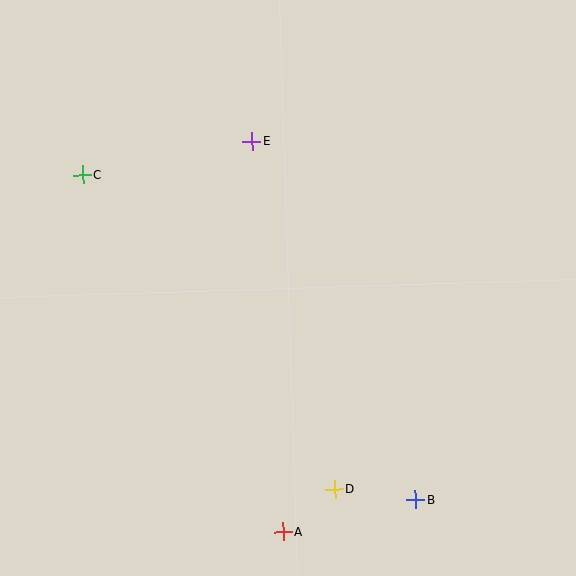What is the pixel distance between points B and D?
The distance between B and D is 81 pixels.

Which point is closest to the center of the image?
Point E at (252, 141) is closest to the center.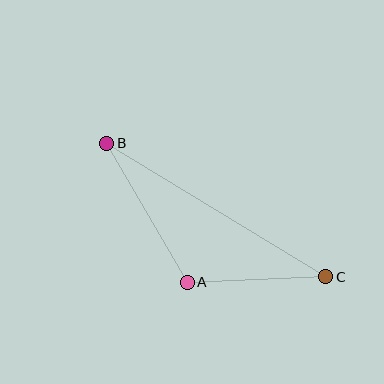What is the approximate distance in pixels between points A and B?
The distance between A and B is approximately 161 pixels.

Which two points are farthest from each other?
Points B and C are farthest from each other.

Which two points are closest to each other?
Points A and C are closest to each other.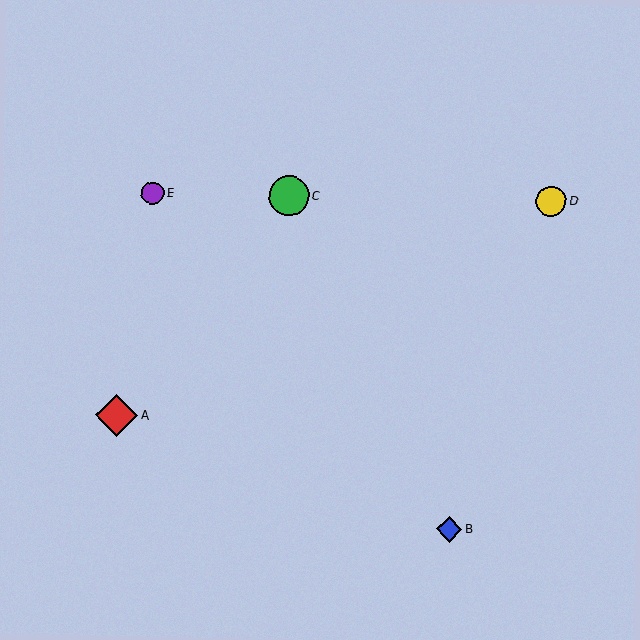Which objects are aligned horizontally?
Objects C, D, E are aligned horizontally.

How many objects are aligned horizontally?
3 objects (C, D, E) are aligned horizontally.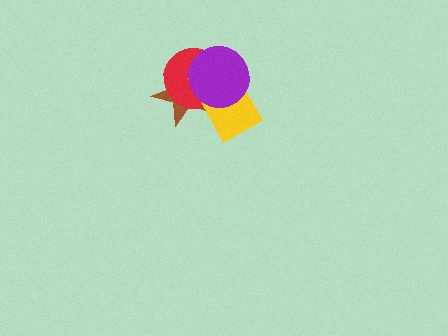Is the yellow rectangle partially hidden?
Yes, it is partially covered by another shape.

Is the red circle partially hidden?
Yes, it is partially covered by another shape.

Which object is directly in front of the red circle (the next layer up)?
The yellow rectangle is directly in front of the red circle.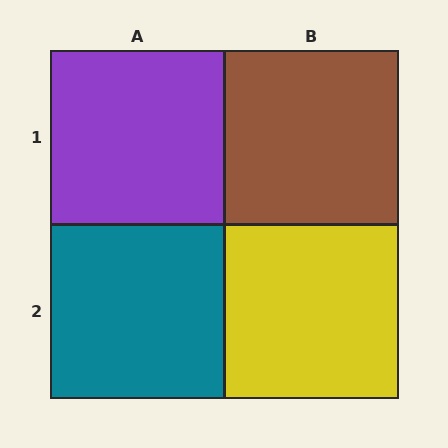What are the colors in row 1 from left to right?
Purple, brown.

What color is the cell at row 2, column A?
Teal.